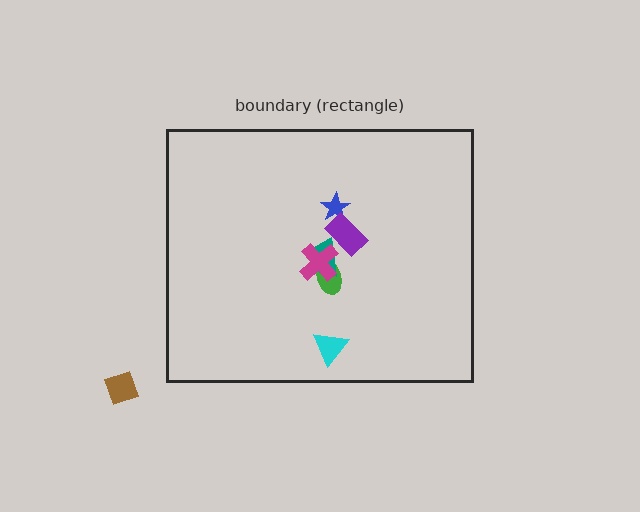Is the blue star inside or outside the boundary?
Inside.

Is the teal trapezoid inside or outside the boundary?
Inside.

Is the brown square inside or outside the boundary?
Outside.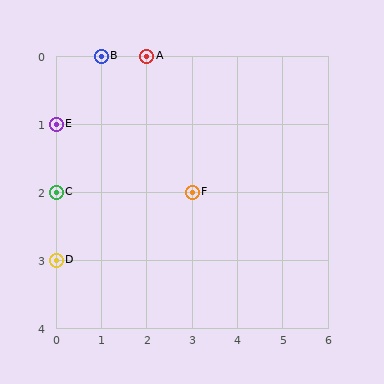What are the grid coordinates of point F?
Point F is at grid coordinates (3, 2).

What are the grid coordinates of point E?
Point E is at grid coordinates (0, 1).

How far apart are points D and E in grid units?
Points D and E are 2 rows apart.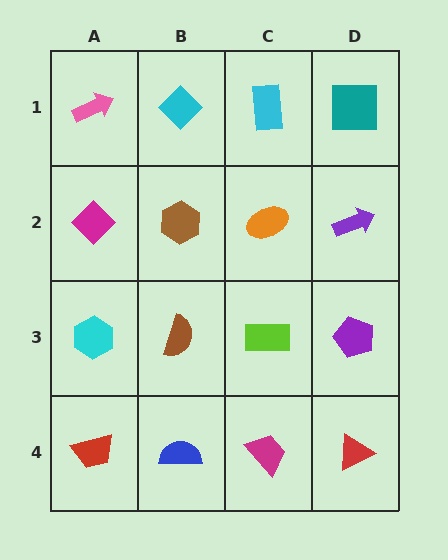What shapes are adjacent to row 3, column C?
An orange ellipse (row 2, column C), a magenta trapezoid (row 4, column C), a brown semicircle (row 3, column B), a purple pentagon (row 3, column D).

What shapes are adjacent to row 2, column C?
A cyan rectangle (row 1, column C), a lime rectangle (row 3, column C), a brown hexagon (row 2, column B), a purple arrow (row 2, column D).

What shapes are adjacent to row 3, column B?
A brown hexagon (row 2, column B), a blue semicircle (row 4, column B), a cyan hexagon (row 3, column A), a lime rectangle (row 3, column C).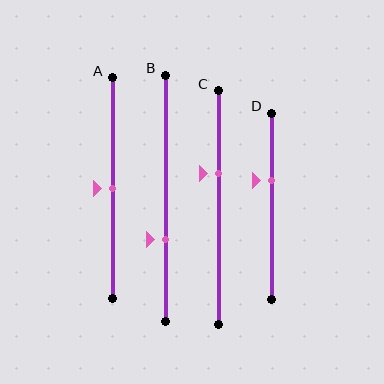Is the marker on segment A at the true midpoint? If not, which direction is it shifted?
Yes, the marker on segment A is at the true midpoint.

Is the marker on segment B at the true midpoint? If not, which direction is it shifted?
No, the marker on segment B is shifted downward by about 17% of the segment length.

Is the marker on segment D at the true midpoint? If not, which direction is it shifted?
No, the marker on segment D is shifted upward by about 14% of the segment length.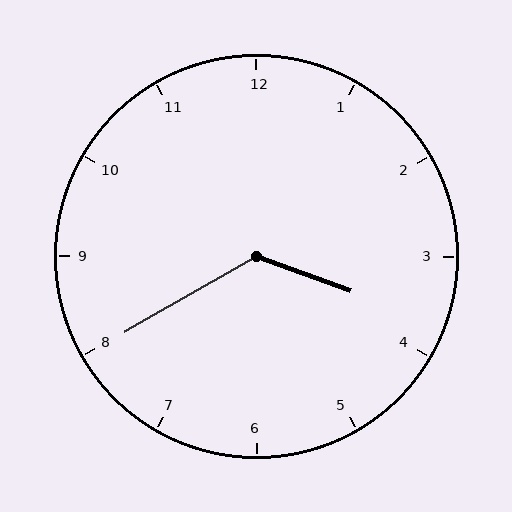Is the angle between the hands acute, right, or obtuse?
It is obtuse.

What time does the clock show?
3:40.